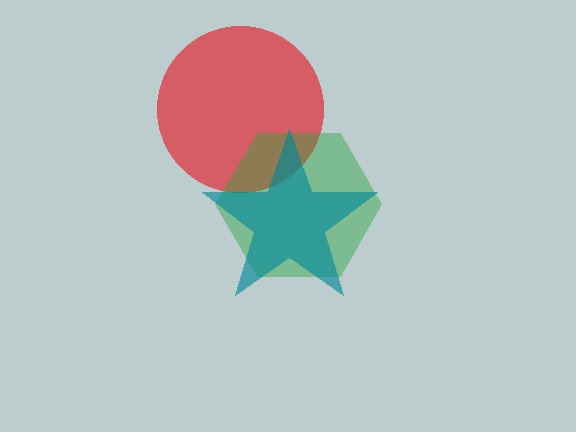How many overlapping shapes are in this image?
There are 3 overlapping shapes in the image.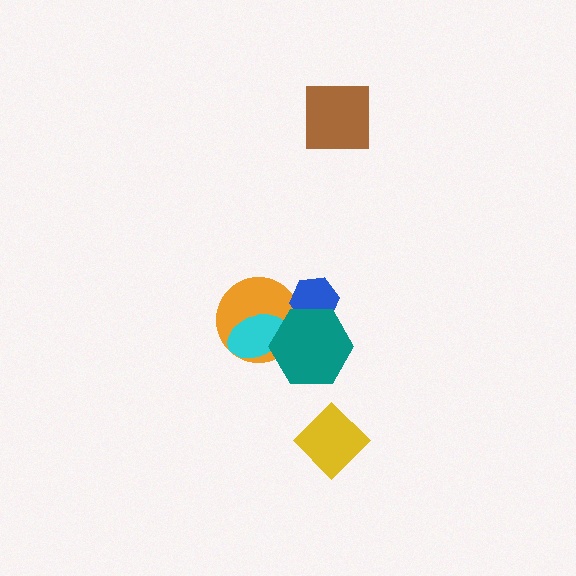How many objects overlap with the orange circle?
3 objects overlap with the orange circle.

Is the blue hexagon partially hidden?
Yes, it is partially covered by another shape.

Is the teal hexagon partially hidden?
No, no other shape covers it.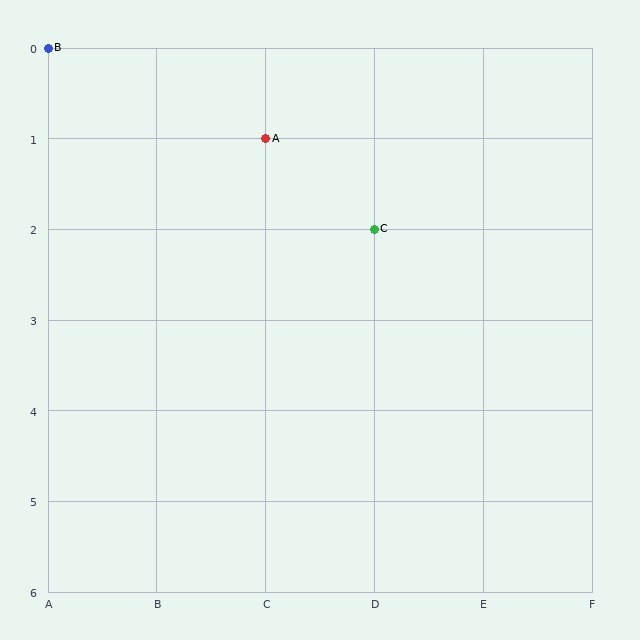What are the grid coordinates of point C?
Point C is at grid coordinates (D, 2).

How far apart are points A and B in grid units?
Points A and B are 2 columns and 1 row apart (about 2.2 grid units diagonally).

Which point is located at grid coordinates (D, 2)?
Point C is at (D, 2).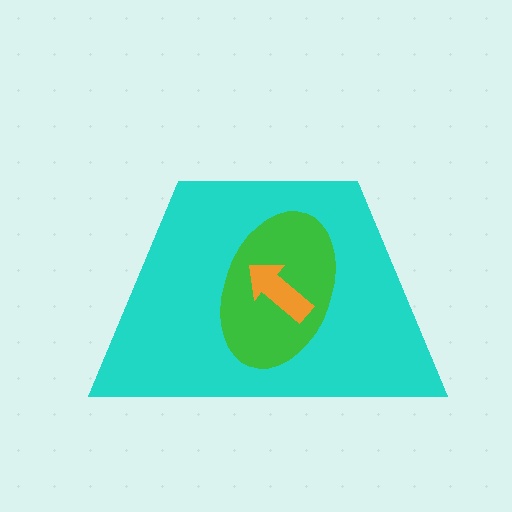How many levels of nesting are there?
3.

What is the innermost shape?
The orange arrow.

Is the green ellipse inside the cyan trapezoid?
Yes.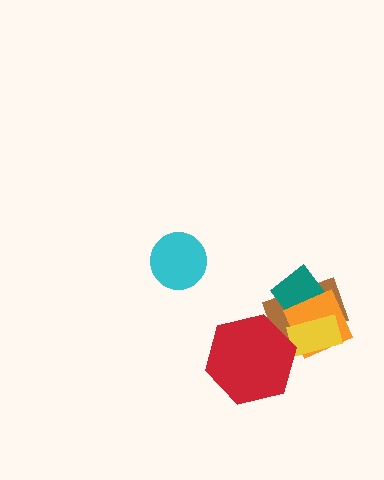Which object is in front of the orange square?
The yellow rectangle is in front of the orange square.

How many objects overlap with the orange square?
3 objects overlap with the orange square.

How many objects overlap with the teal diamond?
3 objects overlap with the teal diamond.